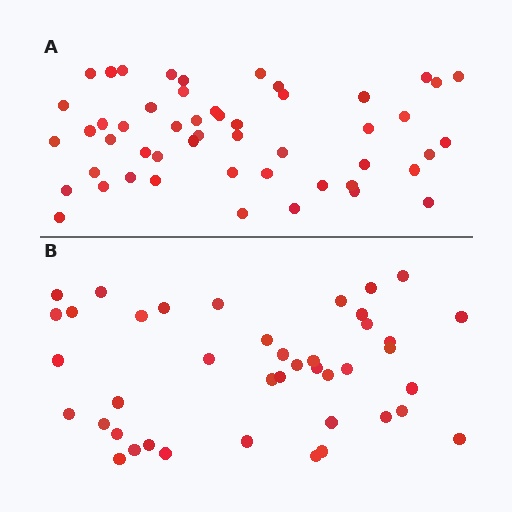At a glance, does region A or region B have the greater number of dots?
Region A (the top region) has more dots.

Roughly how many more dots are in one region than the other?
Region A has roughly 8 or so more dots than region B.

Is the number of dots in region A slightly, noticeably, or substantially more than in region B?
Region A has only slightly more — the two regions are fairly close. The ratio is roughly 1.2 to 1.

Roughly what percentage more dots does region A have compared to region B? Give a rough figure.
About 20% more.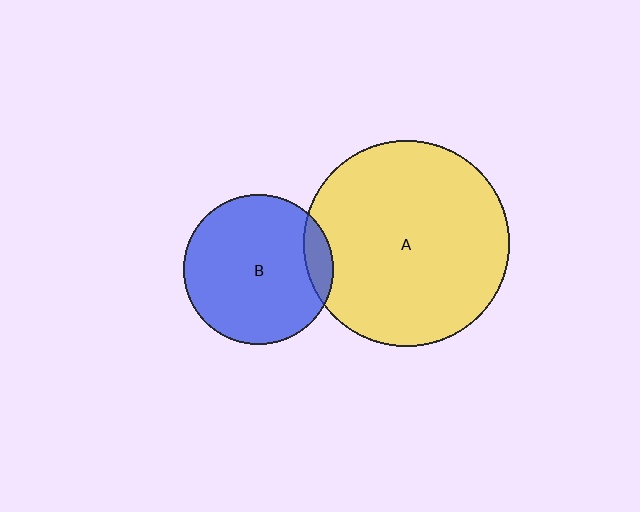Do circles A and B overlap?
Yes.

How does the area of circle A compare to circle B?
Approximately 1.9 times.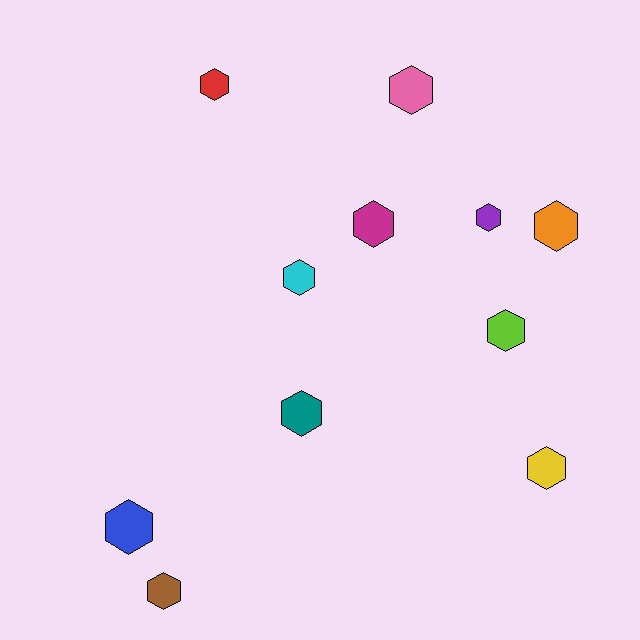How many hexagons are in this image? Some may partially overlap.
There are 11 hexagons.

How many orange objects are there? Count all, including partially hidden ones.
There is 1 orange object.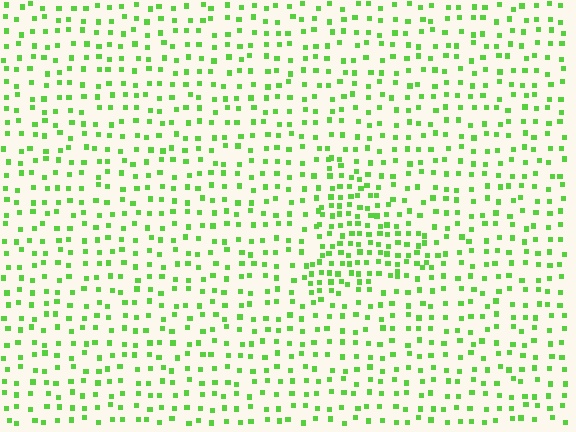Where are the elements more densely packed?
The elements are more densely packed inside the triangle boundary.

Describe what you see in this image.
The image contains small lime elements arranged at two different densities. A triangle-shaped region is visible where the elements are more densely packed than the surrounding area.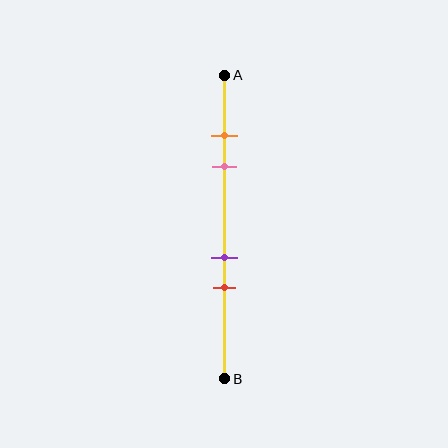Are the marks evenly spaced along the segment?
No, the marks are not evenly spaced.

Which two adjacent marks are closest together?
The orange and pink marks are the closest adjacent pair.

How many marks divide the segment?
There are 4 marks dividing the segment.